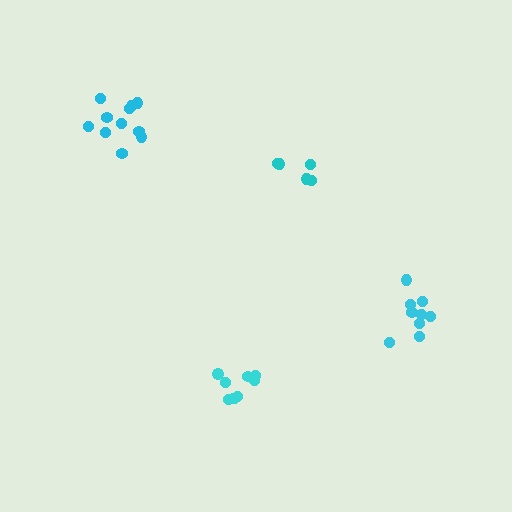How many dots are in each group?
Group 1: 9 dots, Group 2: 5 dots, Group 3: 9 dots, Group 4: 11 dots (34 total).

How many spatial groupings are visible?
There are 4 spatial groupings.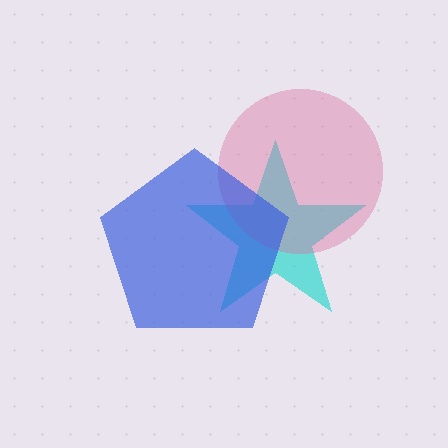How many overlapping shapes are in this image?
There are 3 overlapping shapes in the image.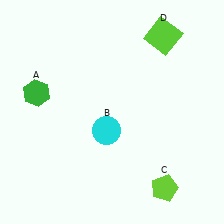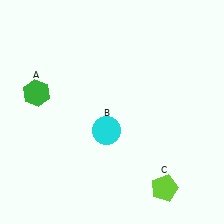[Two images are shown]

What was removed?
The lime square (D) was removed in Image 2.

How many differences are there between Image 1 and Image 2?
There is 1 difference between the two images.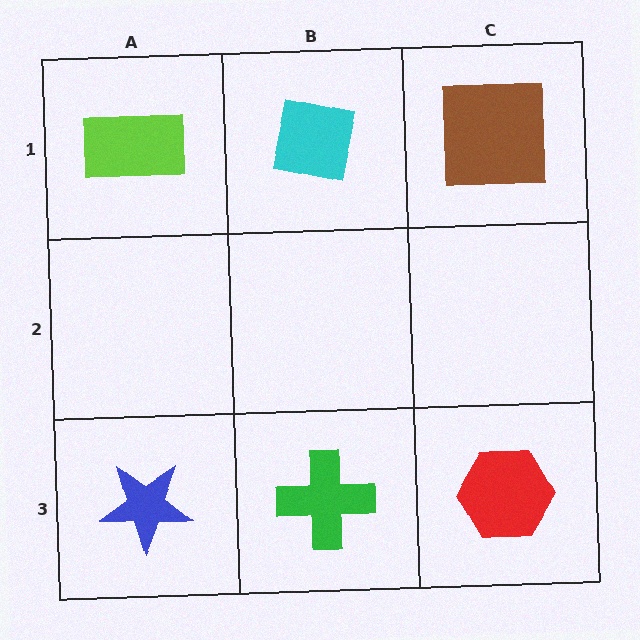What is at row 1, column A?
A lime rectangle.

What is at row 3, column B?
A green cross.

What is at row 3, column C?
A red hexagon.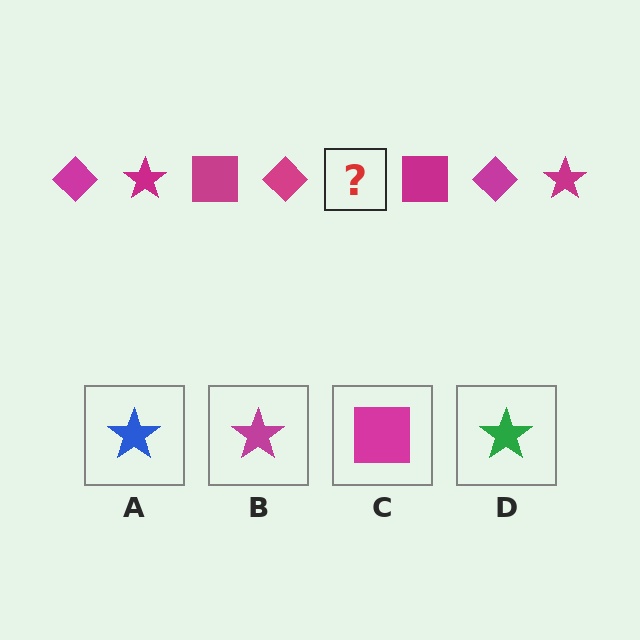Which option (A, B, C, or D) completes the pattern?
B.